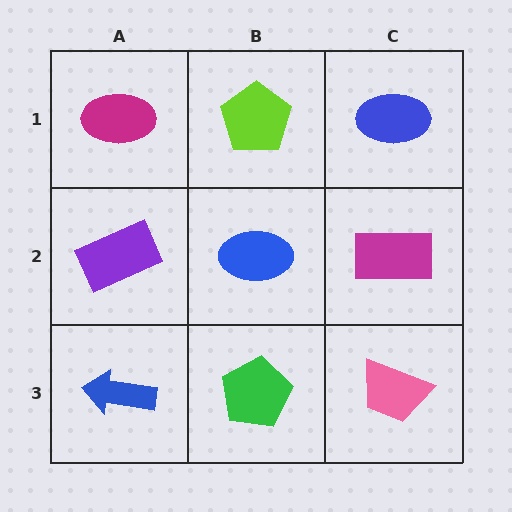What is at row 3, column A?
A blue arrow.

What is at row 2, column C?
A magenta rectangle.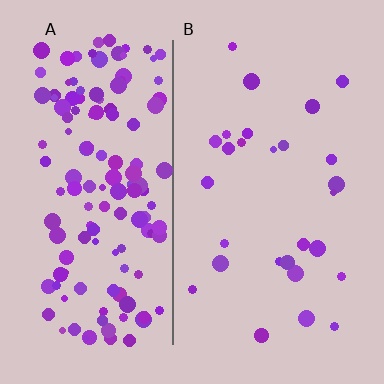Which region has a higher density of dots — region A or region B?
A (the left).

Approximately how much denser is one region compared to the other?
Approximately 5.1× — region A over region B.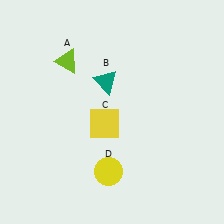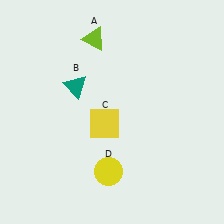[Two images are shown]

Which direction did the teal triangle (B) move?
The teal triangle (B) moved left.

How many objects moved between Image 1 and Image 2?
2 objects moved between the two images.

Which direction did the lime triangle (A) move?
The lime triangle (A) moved right.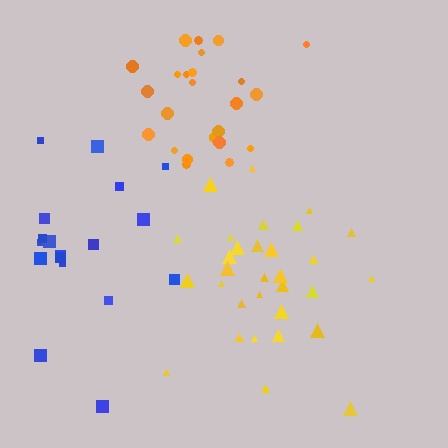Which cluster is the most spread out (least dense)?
Blue.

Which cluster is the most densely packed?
Orange.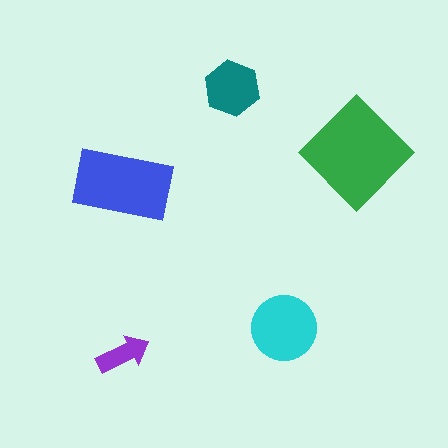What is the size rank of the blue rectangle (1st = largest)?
2nd.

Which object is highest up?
The teal hexagon is topmost.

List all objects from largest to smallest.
The green diamond, the blue rectangle, the cyan circle, the teal hexagon, the purple arrow.